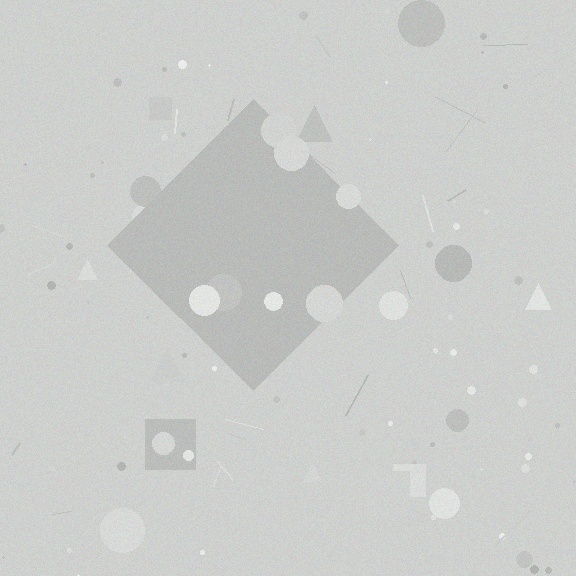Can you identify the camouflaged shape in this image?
The camouflaged shape is a diamond.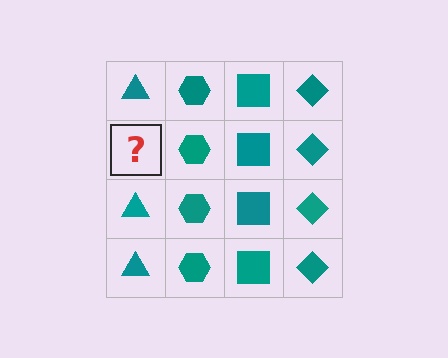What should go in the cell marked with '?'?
The missing cell should contain a teal triangle.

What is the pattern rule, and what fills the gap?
The rule is that each column has a consistent shape. The gap should be filled with a teal triangle.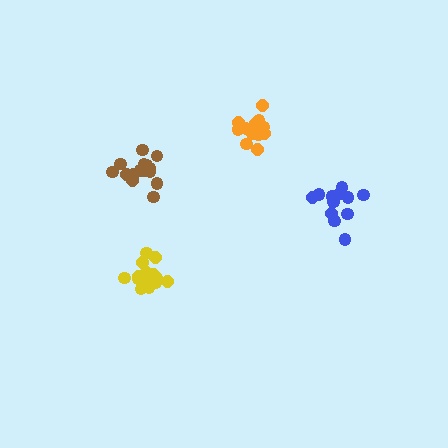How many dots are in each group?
Group 1: 14 dots, Group 2: 17 dots, Group 3: 15 dots, Group 4: 12 dots (58 total).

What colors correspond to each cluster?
The clusters are colored: yellow, brown, orange, blue.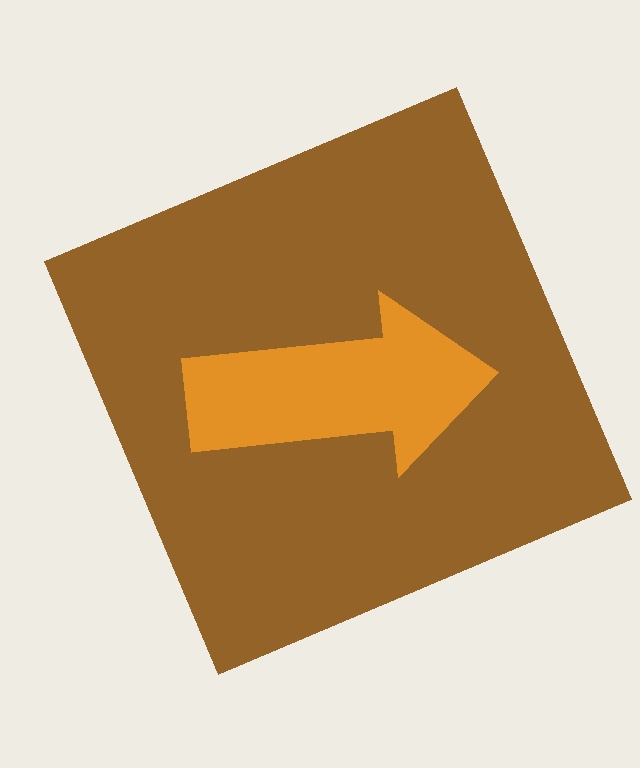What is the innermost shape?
The orange arrow.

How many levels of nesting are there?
2.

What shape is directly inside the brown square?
The orange arrow.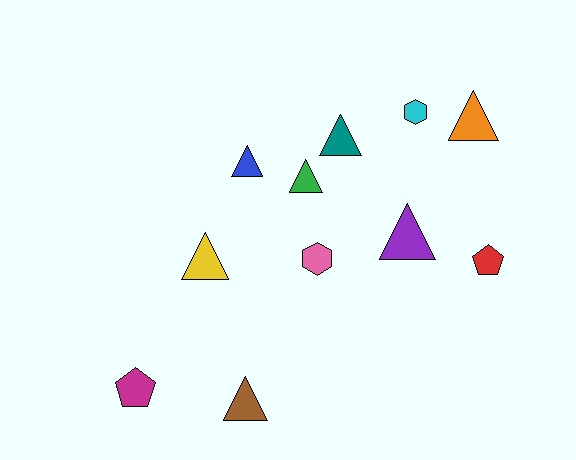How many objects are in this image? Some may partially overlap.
There are 11 objects.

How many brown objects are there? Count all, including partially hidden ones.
There is 1 brown object.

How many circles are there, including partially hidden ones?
There are no circles.